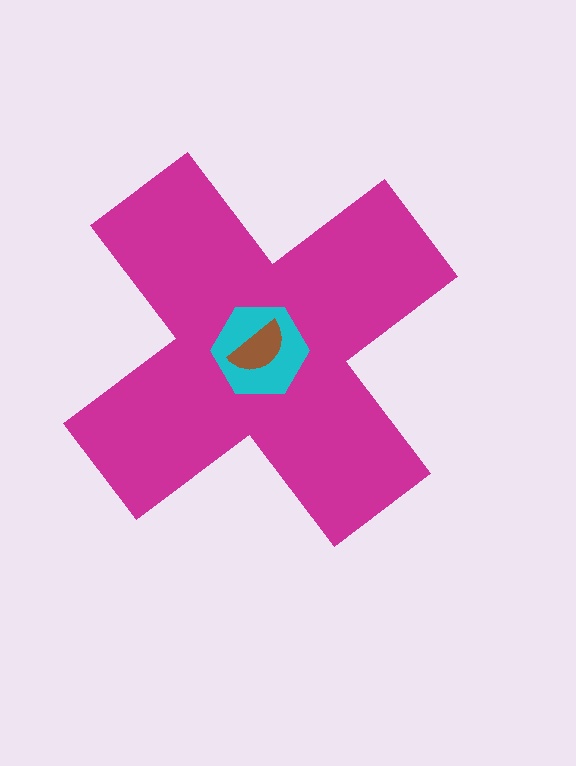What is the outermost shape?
The magenta cross.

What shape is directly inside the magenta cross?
The cyan hexagon.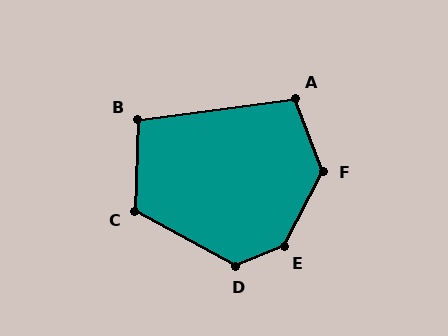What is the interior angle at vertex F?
Approximately 132 degrees (obtuse).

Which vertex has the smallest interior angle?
B, at approximately 99 degrees.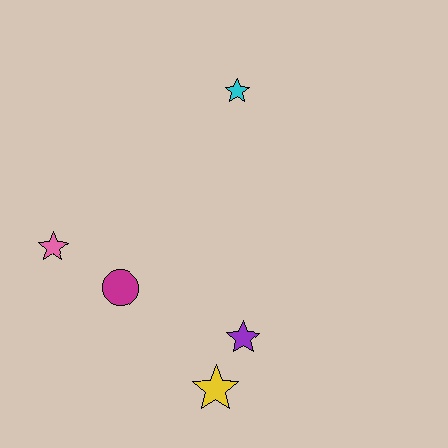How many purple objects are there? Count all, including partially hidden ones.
There is 1 purple object.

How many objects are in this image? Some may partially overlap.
There are 5 objects.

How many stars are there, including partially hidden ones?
There are 4 stars.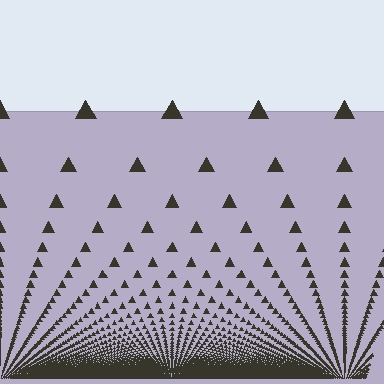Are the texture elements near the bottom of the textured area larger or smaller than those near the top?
Smaller. The gradient is inverted — elements near the bottom are smaller and denser.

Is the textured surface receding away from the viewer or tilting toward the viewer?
The surface appears to tilt toward the viewer. Texture elements get larger and sparser toward the top.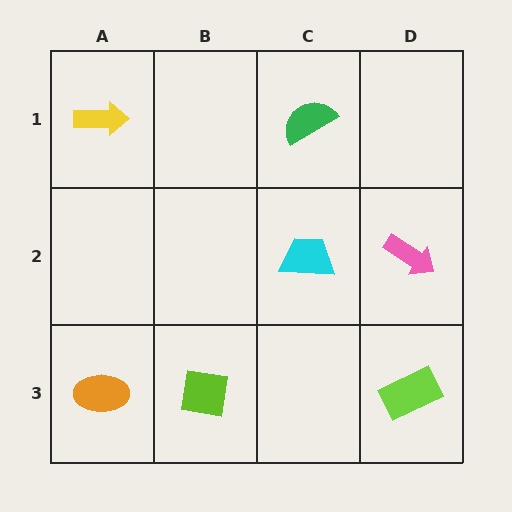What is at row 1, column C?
A green semicircle.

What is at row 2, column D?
A pink arrow.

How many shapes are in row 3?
3 shapes.